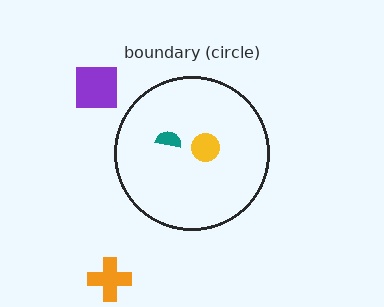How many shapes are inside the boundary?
2 inside, 2 outside.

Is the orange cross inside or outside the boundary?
Outside.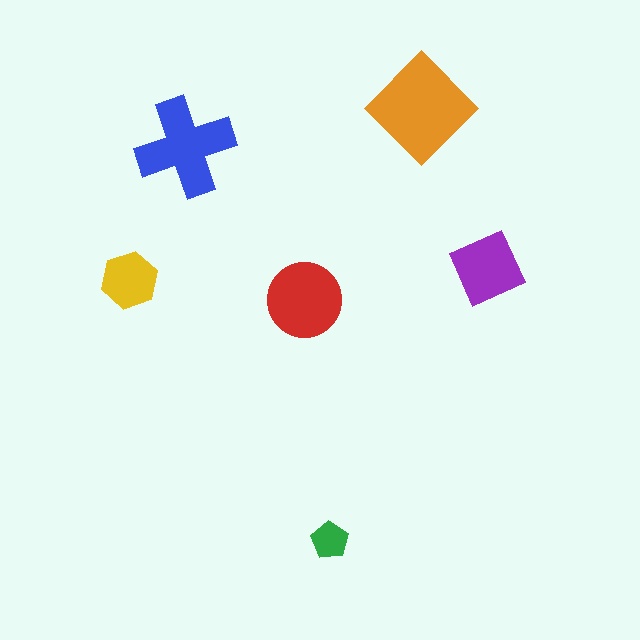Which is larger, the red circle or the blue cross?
The blue cross.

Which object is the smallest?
The green pentagon.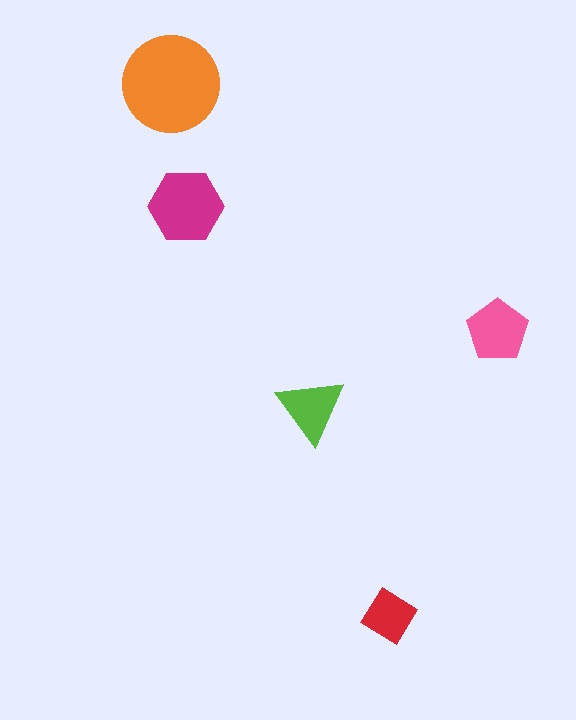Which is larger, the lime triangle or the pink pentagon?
The pink pentagon.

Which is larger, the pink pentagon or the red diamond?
The pink pentagon.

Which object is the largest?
The orange circle.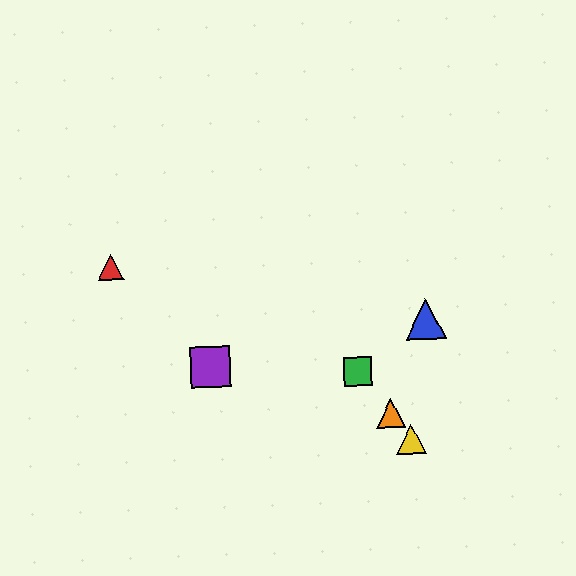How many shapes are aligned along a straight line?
3 shapes (the green square, the yellow triangle, the orange triangle) are aligned along a straight line.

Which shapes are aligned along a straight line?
The green square, the yellow triangle, the orange triangle are aligned along a straight line.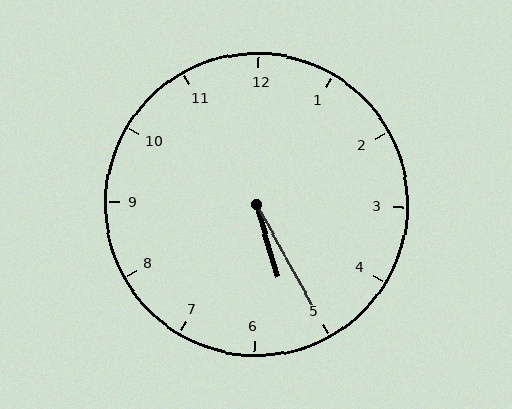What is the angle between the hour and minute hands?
Approximately 12 degrees.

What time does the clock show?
5:25.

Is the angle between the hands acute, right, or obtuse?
It is acute.